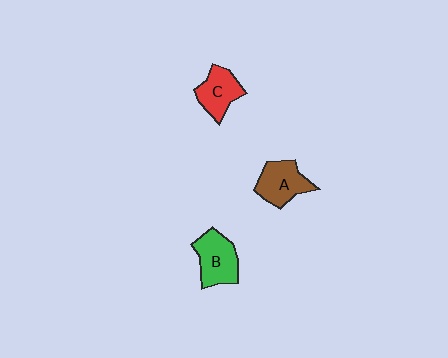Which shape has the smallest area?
Shape C (red).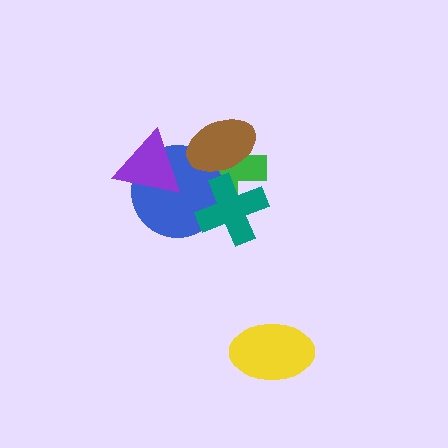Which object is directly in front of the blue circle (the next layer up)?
The teal cross is directly in front of the blue circle.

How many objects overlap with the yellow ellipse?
0 objects overlap with the yellow ellipse.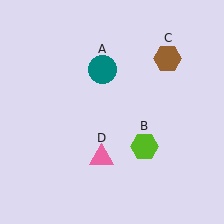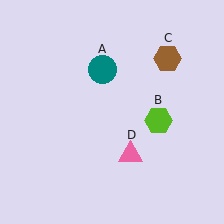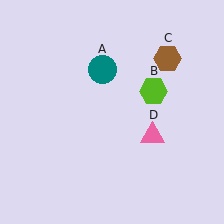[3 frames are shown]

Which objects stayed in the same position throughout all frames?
Teal circle (object A) and brown hexagon (object C) remained stationary.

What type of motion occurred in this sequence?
The lime hexagon (object B), pink triangle (object D) rotated counterclockwise around the center of the scene.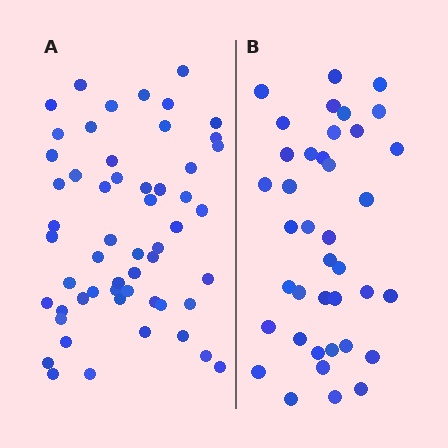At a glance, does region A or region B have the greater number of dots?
Region A (the left region) has more dots.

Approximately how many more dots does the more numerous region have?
Region A has approximately 15 more dots than region B.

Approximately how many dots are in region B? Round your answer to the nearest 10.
About 40 dots. (The exact count is 39, which rounds to 40.)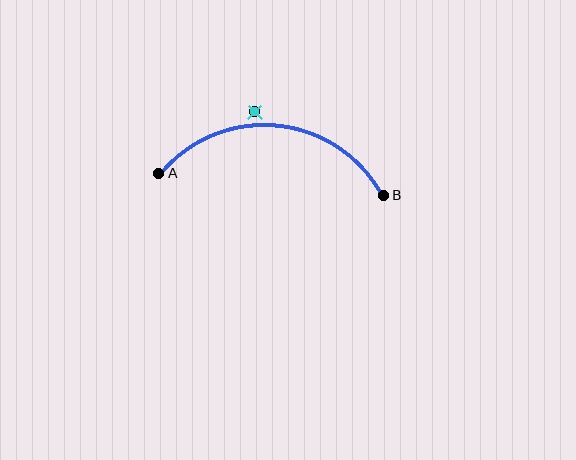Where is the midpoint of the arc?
The arc midpoint is the point on the curve farthest from the straight line joining A and B. It sits above that line.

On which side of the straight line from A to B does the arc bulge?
The arc bulges above the straight line connecting A and B.